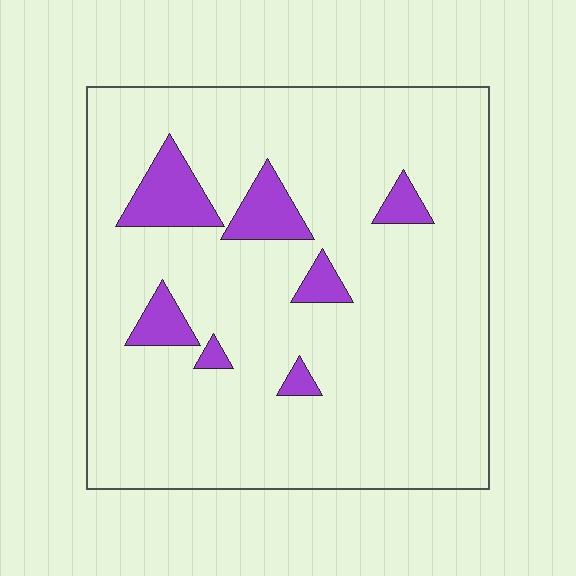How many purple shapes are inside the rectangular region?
7.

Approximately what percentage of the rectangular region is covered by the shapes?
Approximately 10%.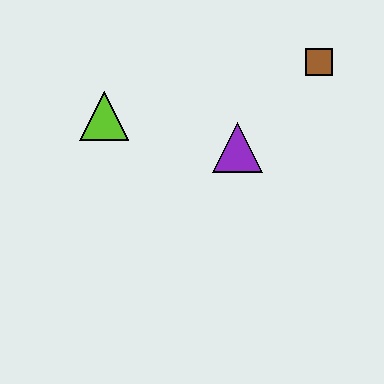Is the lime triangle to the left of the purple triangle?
Yes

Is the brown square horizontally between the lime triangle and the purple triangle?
No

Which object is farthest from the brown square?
The lime triangle is farthest from the brown square.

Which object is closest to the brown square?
The purple triangle is closest to the brown square.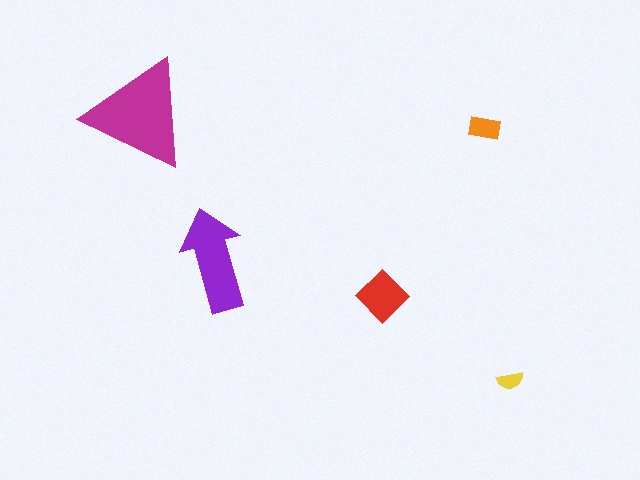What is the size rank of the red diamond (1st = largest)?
3rd.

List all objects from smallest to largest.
The yellow semicircle, the orange rectangle, the red diamond, the purple arrow, the magenta triangle.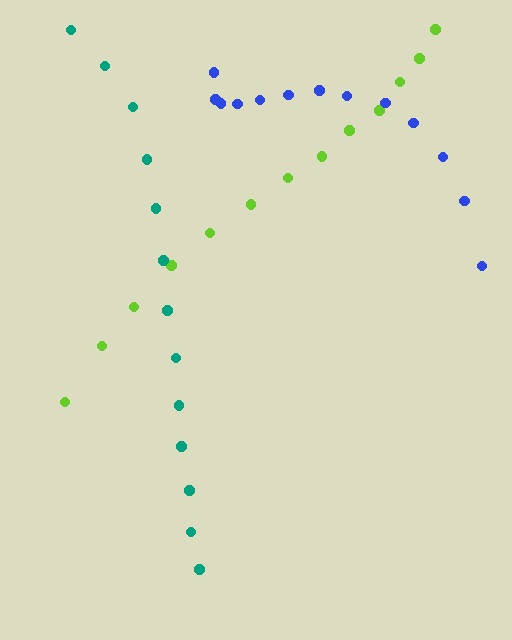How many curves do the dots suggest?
There are 3 distinct paths.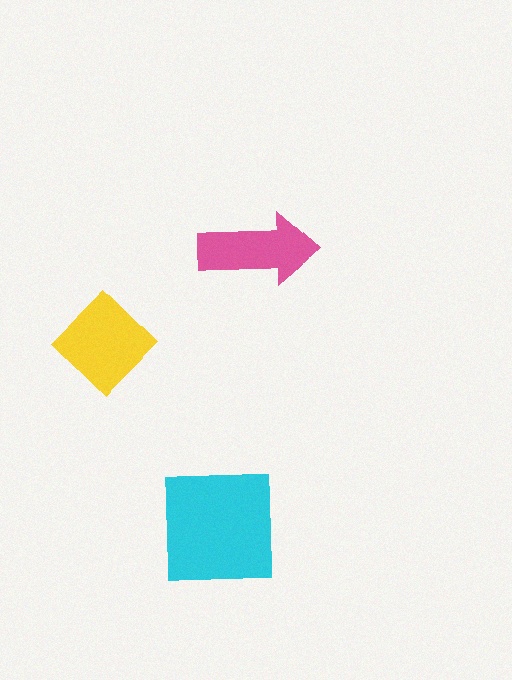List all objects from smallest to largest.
The pink arrow, the yellow diamond, the cyan square.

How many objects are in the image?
There are 3 objects in the image.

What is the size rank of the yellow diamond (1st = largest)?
2nd.